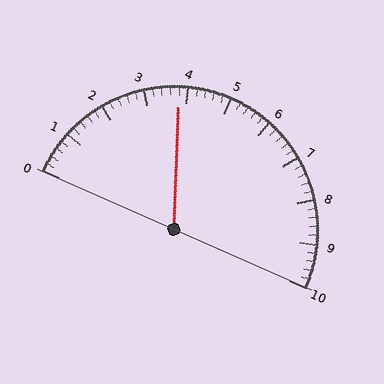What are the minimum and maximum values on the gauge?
The gauge ranges from 0 to 10.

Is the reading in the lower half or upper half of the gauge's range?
The reading is in the lower half of the range (0 to 10).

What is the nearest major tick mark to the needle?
The nearest major tick mark is 4.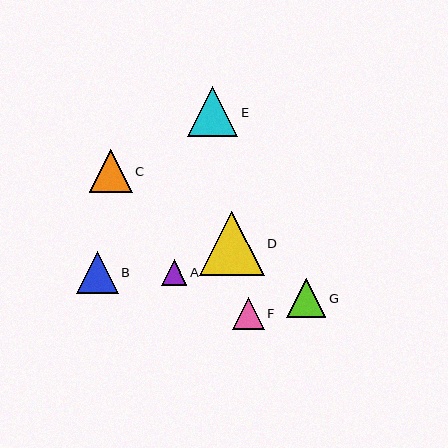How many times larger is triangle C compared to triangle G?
Triangle C is approximately 1.1 times the size of triangle G.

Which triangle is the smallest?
Triangle A is the smallest with a size of approximately 25 pixels.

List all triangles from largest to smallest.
From largest to smallest: D, E, C, B, G, F, A.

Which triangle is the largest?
Triangle D is the largest with a size of approximately 64 pixels.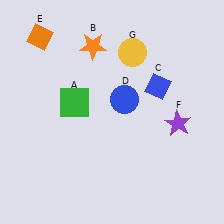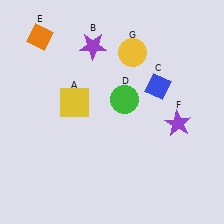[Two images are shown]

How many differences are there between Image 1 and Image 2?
There are 3 differences between the two images.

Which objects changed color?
A changed from green to yellow. B changed from orange to purple. D changed from blue to green.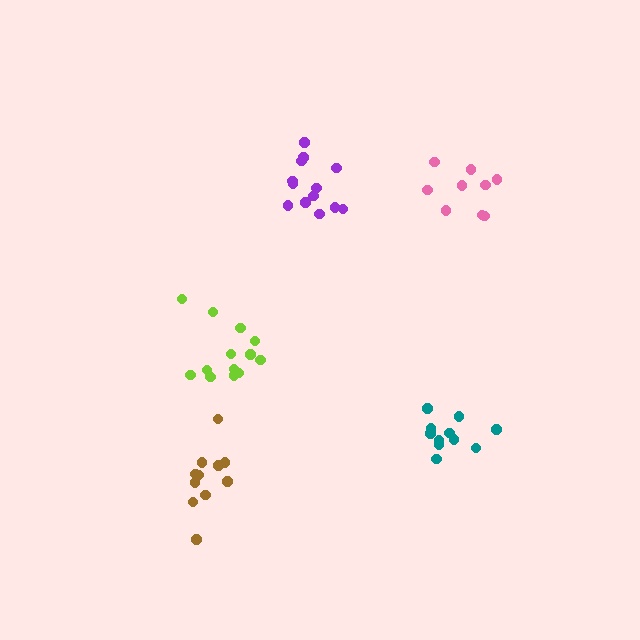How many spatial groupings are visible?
There are 5 spatial groupings.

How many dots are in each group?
Group 1: 11 dots, Group 2: 11 dots, Group 3: 9 dots, Group 4: 13 dots, Group 5: 13 dots (57 total).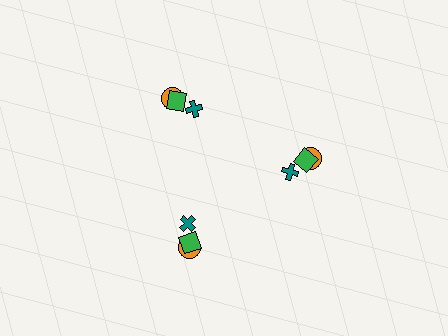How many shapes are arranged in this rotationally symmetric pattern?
There are 9 shapes, arranged in 3 groups of 3.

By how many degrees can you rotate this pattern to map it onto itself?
The pattern maps onto itself every 120 degrees of rotation.